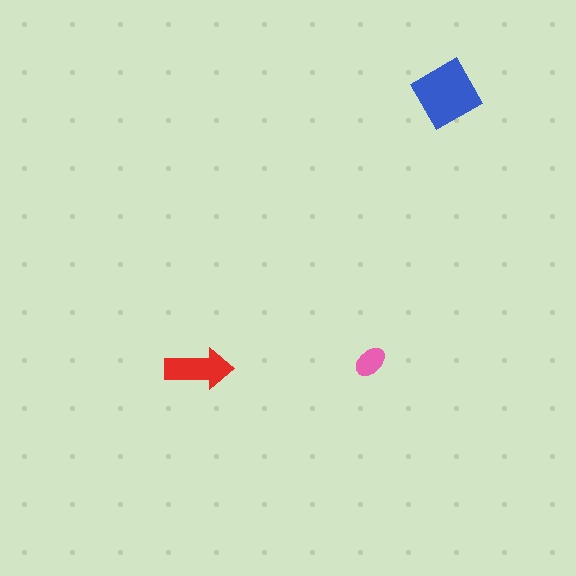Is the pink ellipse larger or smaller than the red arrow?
Smaller.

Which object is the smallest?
The pink ellipse.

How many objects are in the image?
There are 3 objects in the image.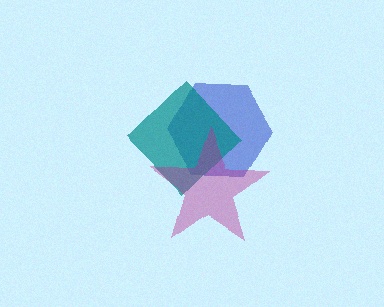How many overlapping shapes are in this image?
There are 3 overlapping shapes in the image.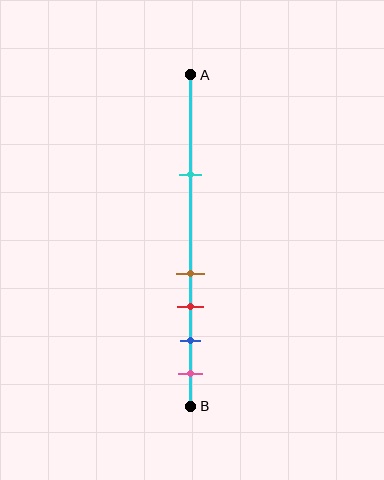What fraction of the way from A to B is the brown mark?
The brown mark is approximately 60% (0.6) of the way from A to B.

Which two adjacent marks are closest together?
The brown and red marks are the closest adjacent pair.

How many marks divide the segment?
There are 5 marks dividing the segment.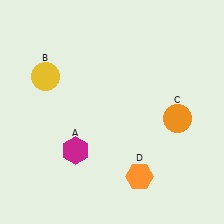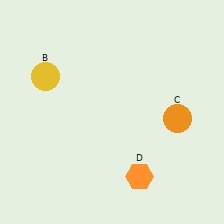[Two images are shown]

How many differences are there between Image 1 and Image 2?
There is 1 difference between the two images.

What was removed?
The magenta hexagon (A) was removed in Image 2.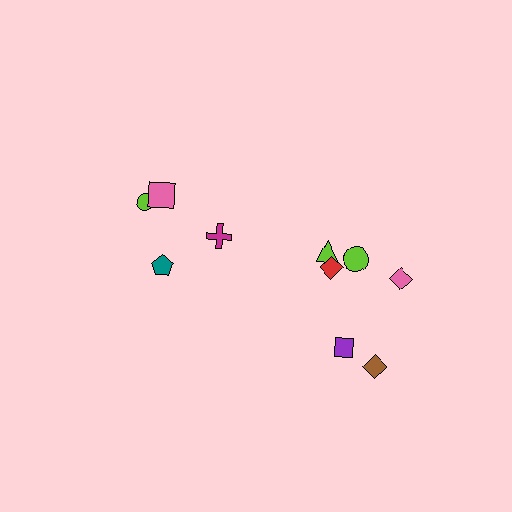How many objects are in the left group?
There are 4 objects.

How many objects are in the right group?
There are 6 objects.